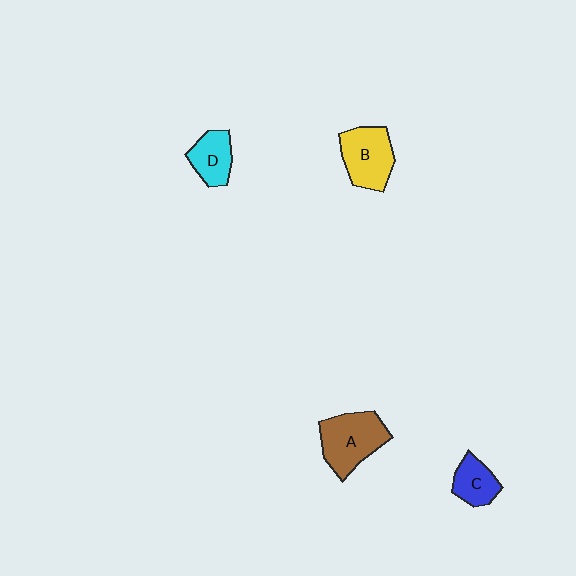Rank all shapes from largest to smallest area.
From largest to smallest: A (brown), B (yellow), D (cyan), C (blue).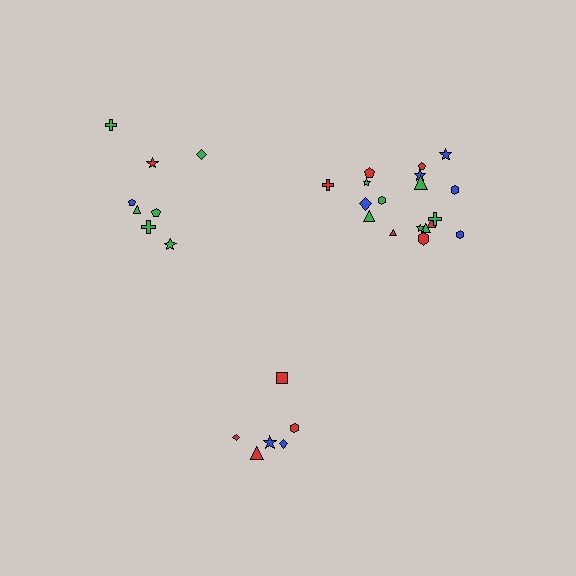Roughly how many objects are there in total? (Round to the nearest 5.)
Roughly 30 objects in total.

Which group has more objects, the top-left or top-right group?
The top-right group.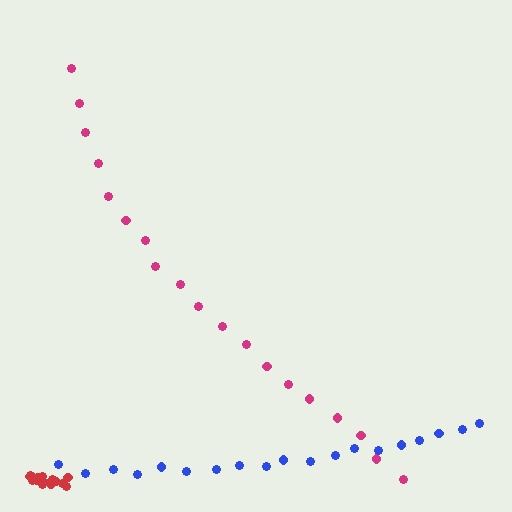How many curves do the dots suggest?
There are 3 distinct paths.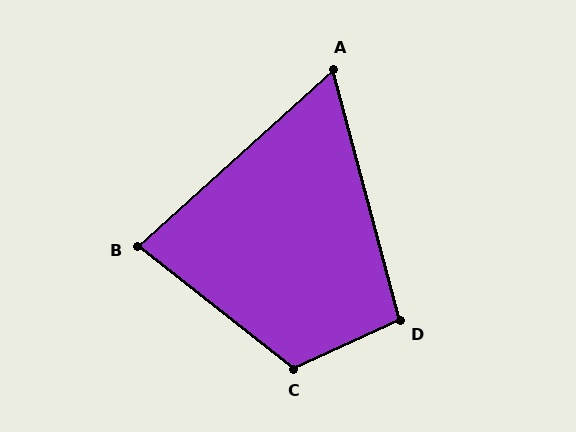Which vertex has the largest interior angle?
C, at approximately 117 degrees.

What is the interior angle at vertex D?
Approximately 100 degrees (obtuse).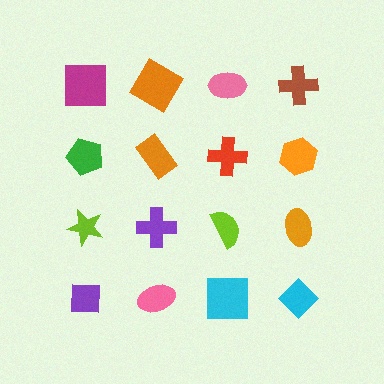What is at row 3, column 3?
A lime semicircle.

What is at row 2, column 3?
A red cross.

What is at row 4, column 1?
A purple square.